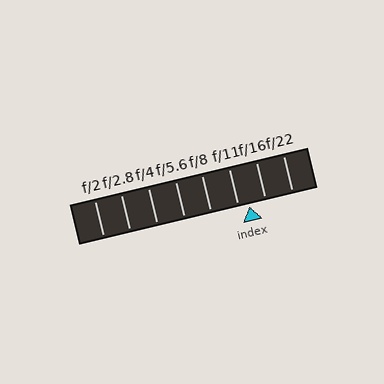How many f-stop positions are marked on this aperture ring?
There are 8 f-stop positions marked.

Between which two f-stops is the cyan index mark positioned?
The index mark is between f/11 and f/16.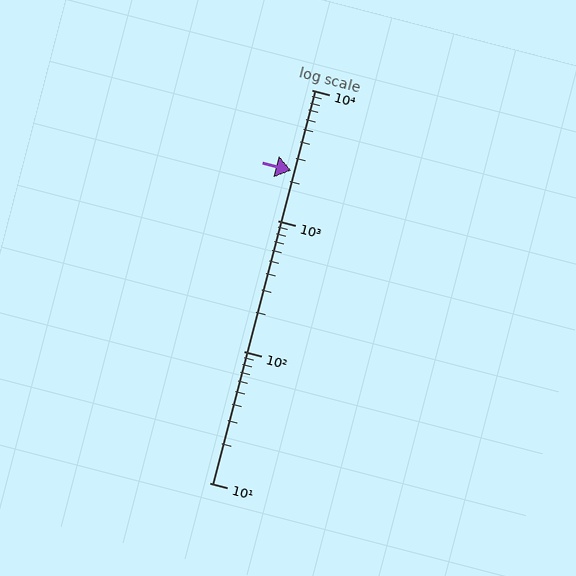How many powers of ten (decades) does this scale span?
The scale spans 3 decades, from 10 to 10000.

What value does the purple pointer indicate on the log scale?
The pointer indicates approximately 2400.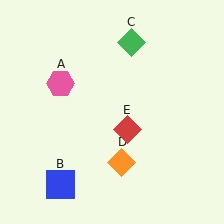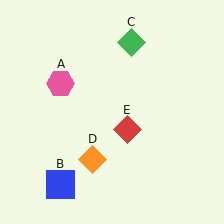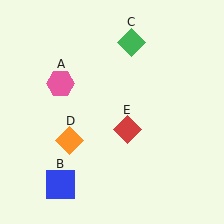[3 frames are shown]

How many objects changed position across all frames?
1 object changed position: orange diamond (object D).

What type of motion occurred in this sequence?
The orange diamond (object D) rotated clockwise around the center of the scene.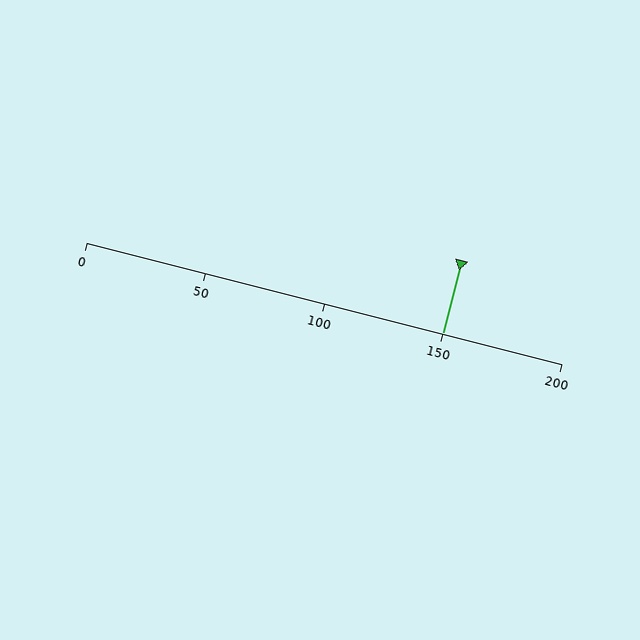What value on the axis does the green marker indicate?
The marker indicates approximately 150.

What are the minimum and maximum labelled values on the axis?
The axis runs from 0 to 200.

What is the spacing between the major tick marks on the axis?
The major ticks are spaced 50 apart.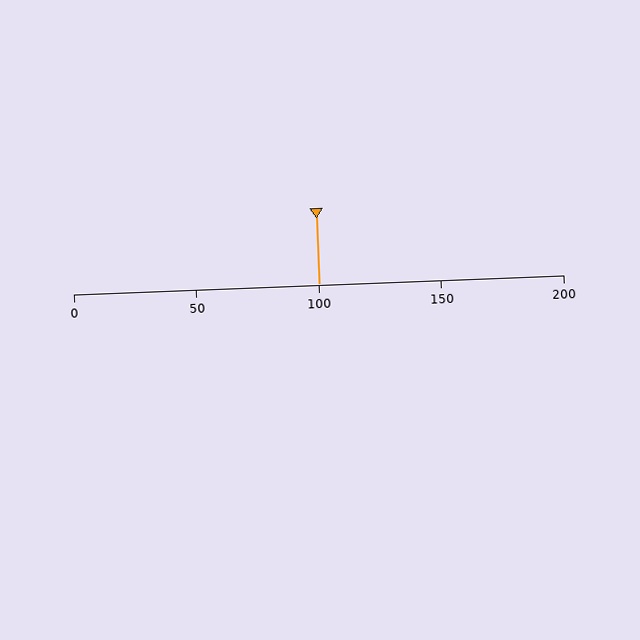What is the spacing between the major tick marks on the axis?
The major ticks are spaced 50 apart.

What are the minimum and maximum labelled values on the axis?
The axis runs from 0 to 200.